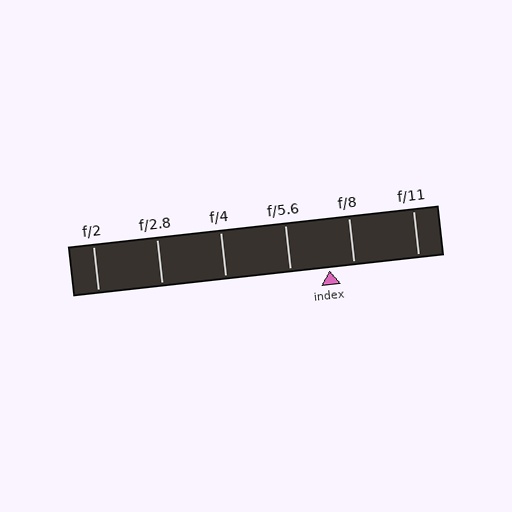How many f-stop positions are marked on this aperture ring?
There are 6 f-stop positions marked.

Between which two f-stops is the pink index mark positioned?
The index mark is between f/5.6 and f/8.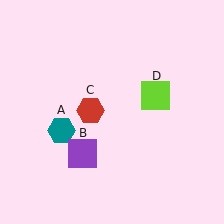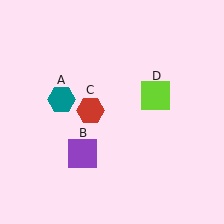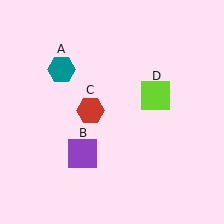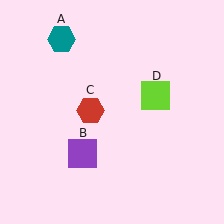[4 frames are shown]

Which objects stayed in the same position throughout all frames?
Purple square (object B) and red hexagon (object C) and lime square (object D) remained stationary.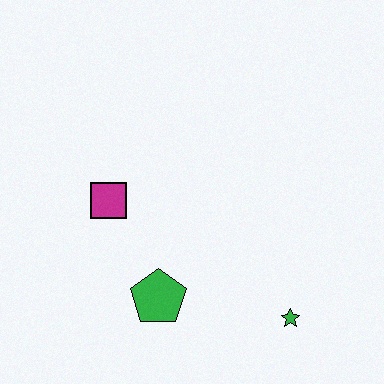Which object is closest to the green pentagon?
The magenta square is closest to the green pentagon.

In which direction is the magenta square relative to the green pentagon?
The magenta square is above the green pentagon.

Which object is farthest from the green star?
The magenta square is farthest from the green star.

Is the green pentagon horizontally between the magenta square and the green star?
Yes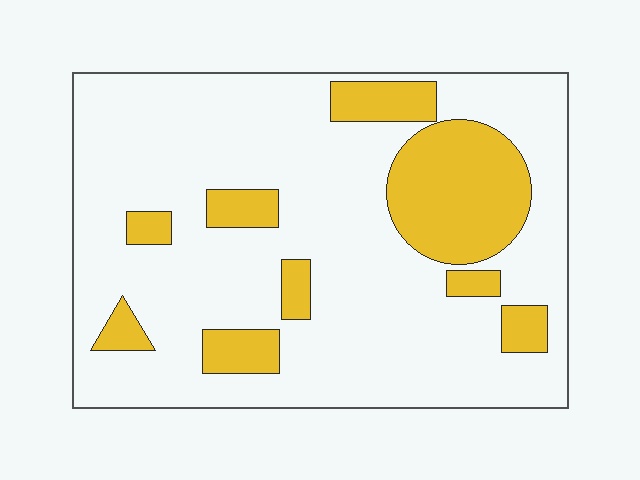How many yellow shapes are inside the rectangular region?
9.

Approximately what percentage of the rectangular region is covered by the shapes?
Approximately 20%.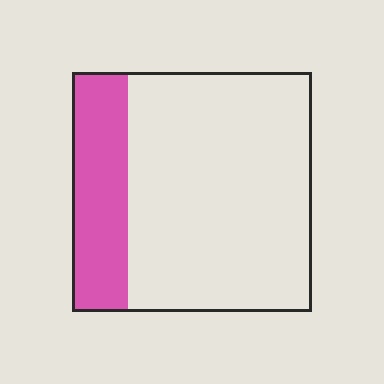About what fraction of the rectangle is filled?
About one quarter (1/4).